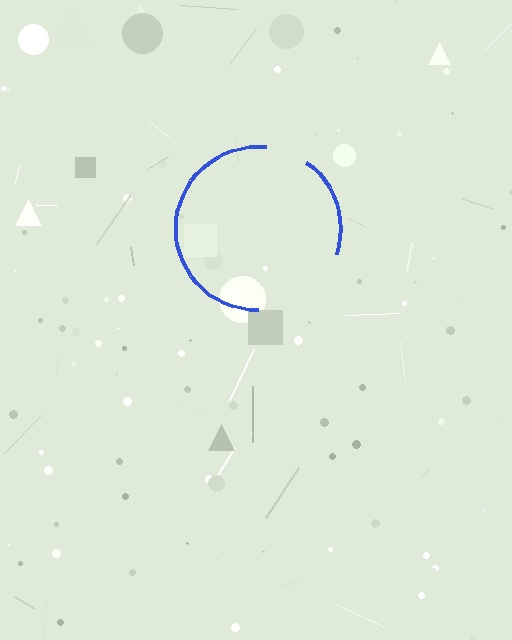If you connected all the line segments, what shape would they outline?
They would outline a circle.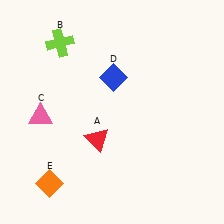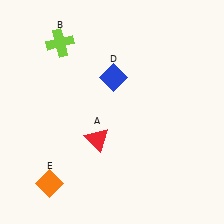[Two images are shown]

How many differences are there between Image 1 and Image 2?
There is 1 difference between the two images.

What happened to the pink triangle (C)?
The pink triangle (C) was removed in Image 2. It was in the bottom-left area of Image 1.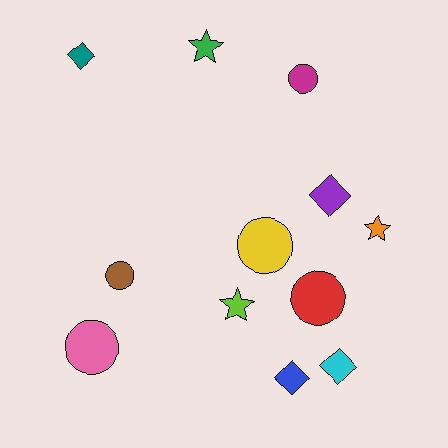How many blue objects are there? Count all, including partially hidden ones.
There is 1 blue object.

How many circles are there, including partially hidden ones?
There are 5 circles.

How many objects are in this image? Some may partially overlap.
There are 12 objects.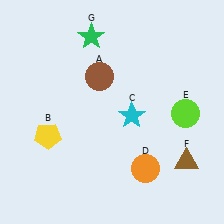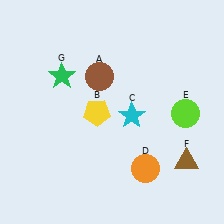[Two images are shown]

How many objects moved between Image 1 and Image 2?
2 objects moved between the two images.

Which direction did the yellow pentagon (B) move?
The yellow pentagon (B) moved right.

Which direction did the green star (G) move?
The green star (G) moved down.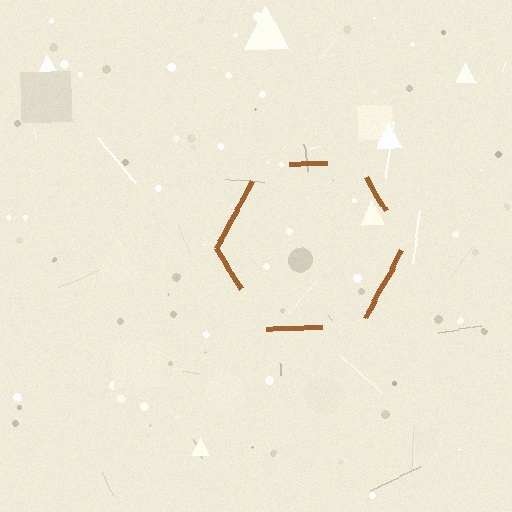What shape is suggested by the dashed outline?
The dashed outline suggests a hexagon.